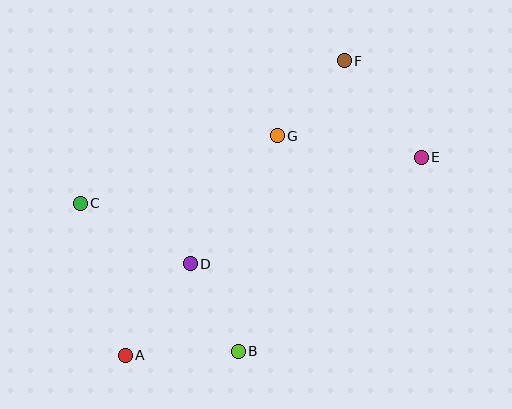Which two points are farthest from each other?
Points A and F are farthest from each other.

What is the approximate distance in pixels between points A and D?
The distance between A and D is approximately 112 pixels.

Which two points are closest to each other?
Points B and D are closest to each other.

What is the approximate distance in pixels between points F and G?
The distance between F and G is approximately 100 pixels.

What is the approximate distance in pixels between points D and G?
The distance between D and G is approximately 155 pixels.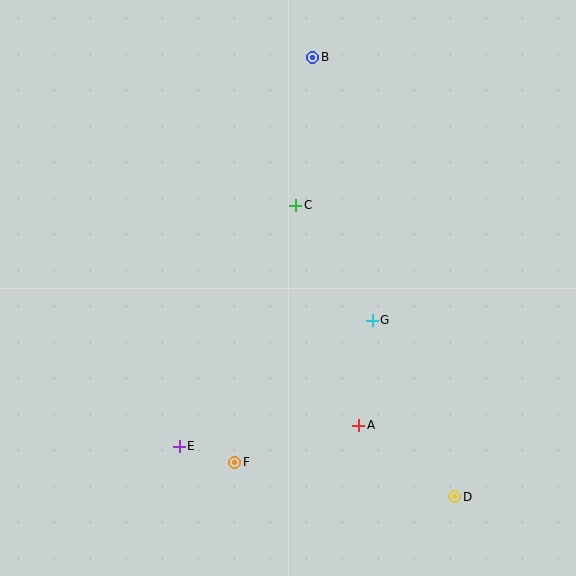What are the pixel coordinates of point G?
Point G is at (372, 320).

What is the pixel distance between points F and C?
The distance between F and C is 264 pixels.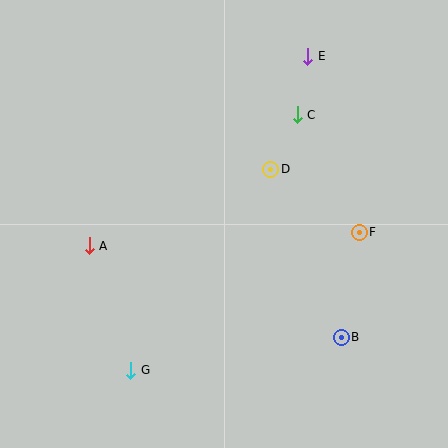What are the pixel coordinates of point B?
Point B is at (341, 337).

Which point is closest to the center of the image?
Point D at (271, 169) is closest to the center.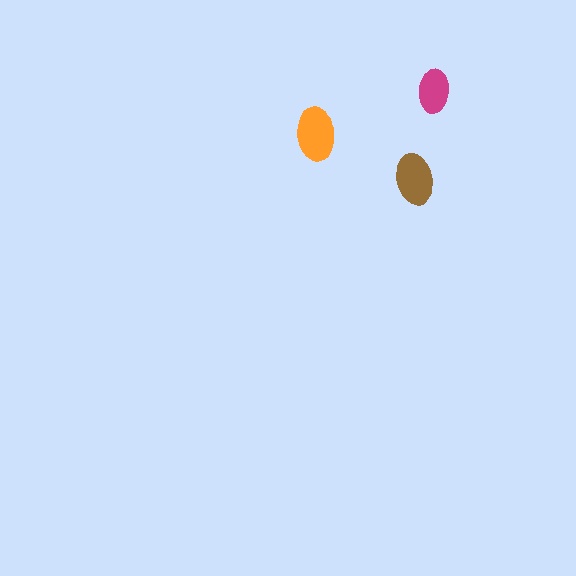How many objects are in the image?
There are 3 objects in the image.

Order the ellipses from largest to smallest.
the orange one, the brown one, the magenta one.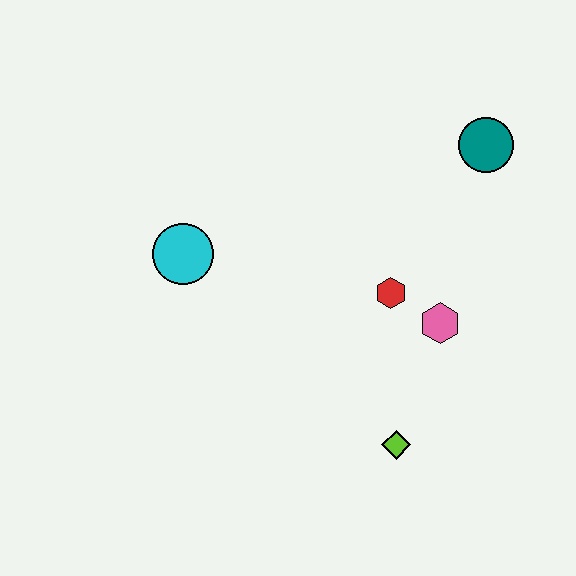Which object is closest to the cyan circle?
The red hexagon is closest to the cyan circle.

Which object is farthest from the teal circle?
The cyan circle is farthest from the teal circle.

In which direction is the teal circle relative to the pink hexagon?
The teal circle is above the pink hexagon.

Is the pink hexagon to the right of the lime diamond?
Yes